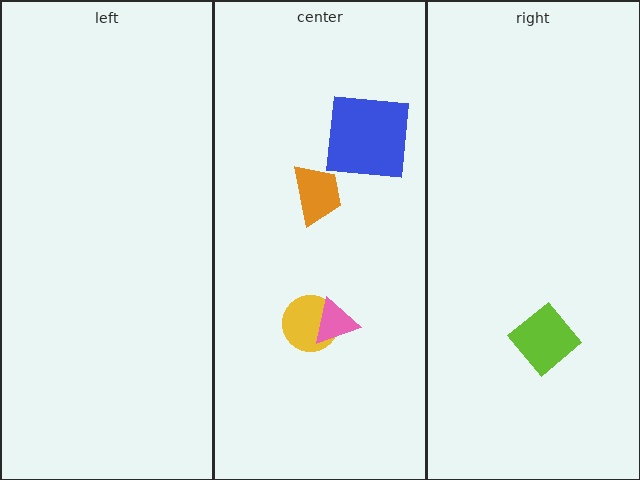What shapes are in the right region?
The lime diamond.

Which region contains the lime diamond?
The right region.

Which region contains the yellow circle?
The center region.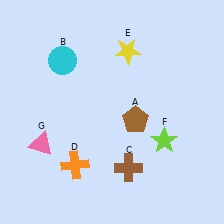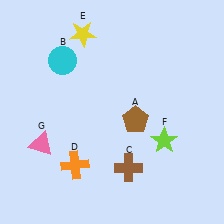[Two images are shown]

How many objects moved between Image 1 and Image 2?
1 object moved between the two images.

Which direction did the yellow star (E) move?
The yellow star (E) moved left.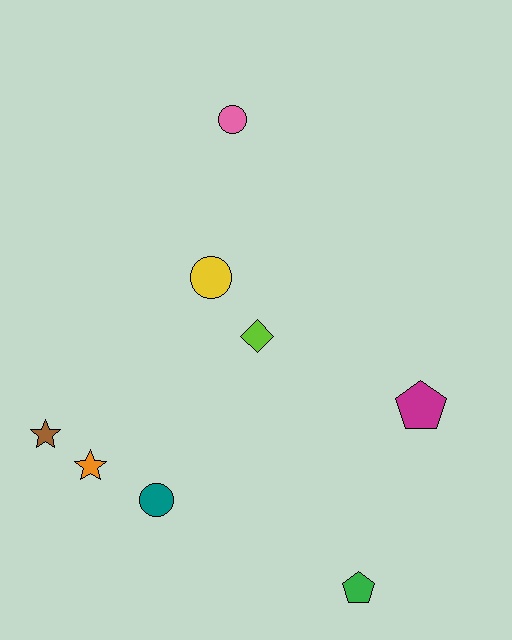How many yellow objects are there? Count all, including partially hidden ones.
There is 1 yellow object.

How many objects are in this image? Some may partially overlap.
There are 8 objects.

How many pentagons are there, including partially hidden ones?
There are 2 pentagons.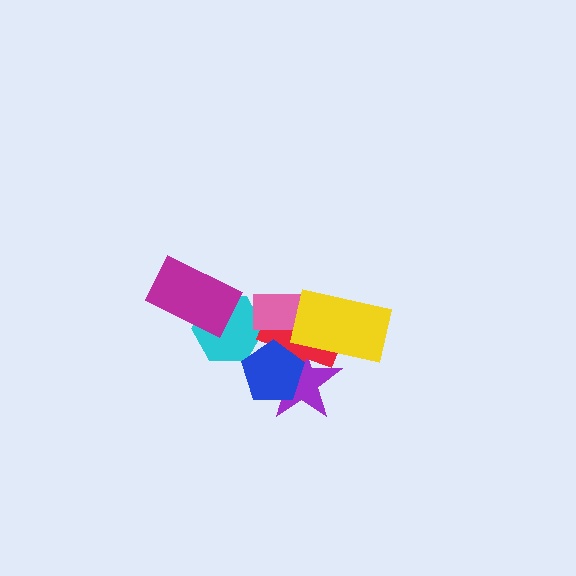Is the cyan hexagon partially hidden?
Yes, it is partially covered by another shape.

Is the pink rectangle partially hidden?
Yes, it is partially covered by another shape.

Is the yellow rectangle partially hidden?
No, no other shape covers it.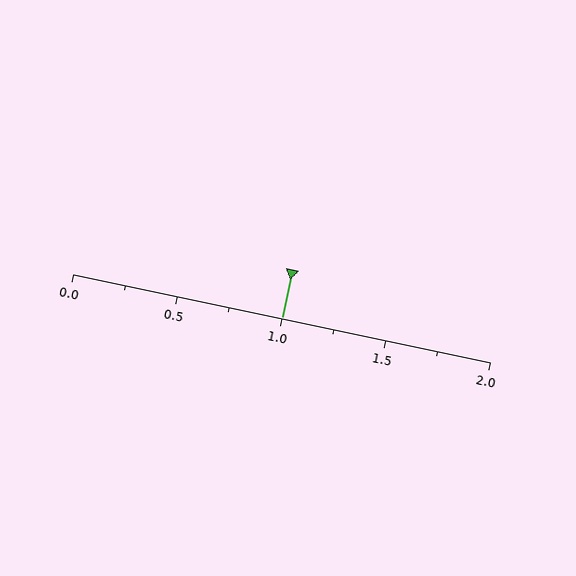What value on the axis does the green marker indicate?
The marker indicates approximately 1.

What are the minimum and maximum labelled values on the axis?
The axis runs from 0.0 to 2.0.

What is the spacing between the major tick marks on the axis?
The major ticks are spaced 0.5 apart.